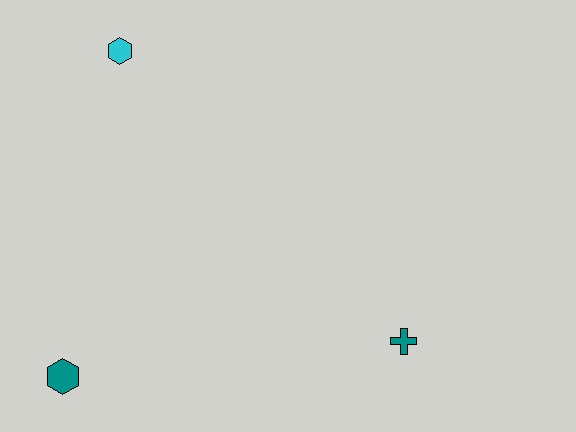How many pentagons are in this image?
There are no pentagons.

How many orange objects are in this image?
There are no orange objects.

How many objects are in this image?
There are 3 objects.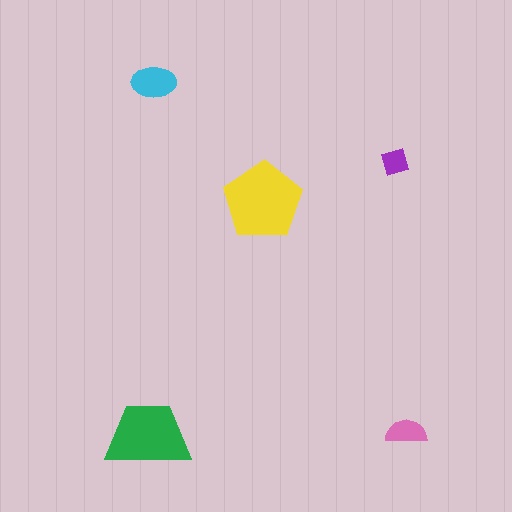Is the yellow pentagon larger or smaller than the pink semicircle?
Larger.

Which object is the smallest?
The purple square.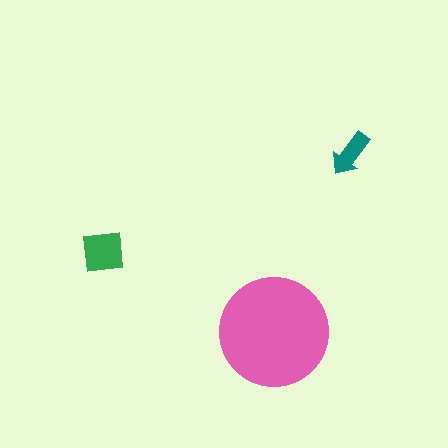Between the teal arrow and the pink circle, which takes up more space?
The pink circle.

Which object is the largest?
The pink circle.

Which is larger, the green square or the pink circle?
The pink circle.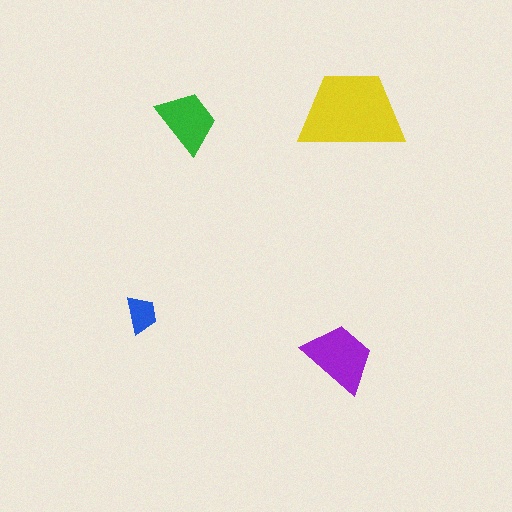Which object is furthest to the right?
The yellow trapezoid is rightmost.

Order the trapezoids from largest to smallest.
the yellow one, the purple one, the green one, the blue one.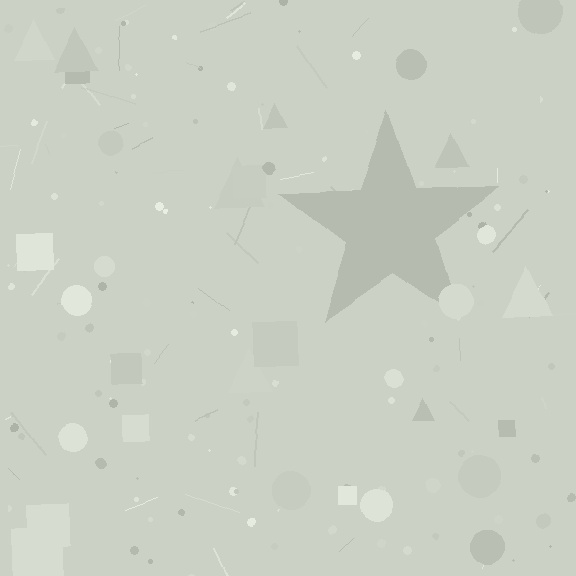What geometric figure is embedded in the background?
A star is embedded in the background.